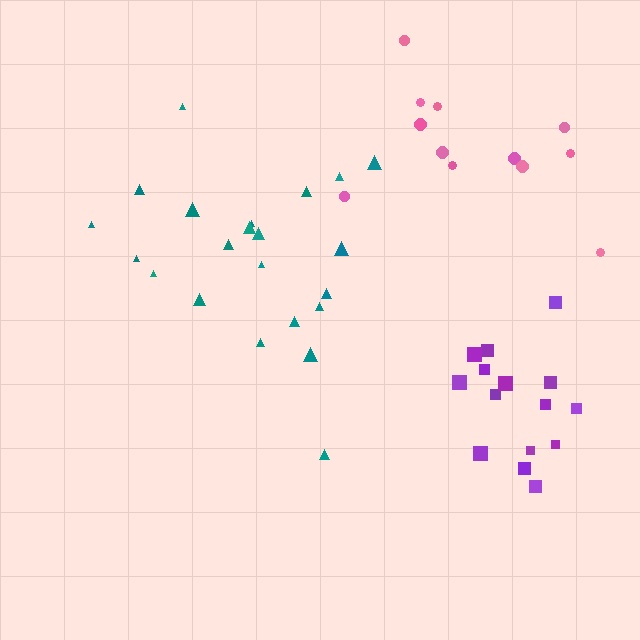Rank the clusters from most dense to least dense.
purple, teal, pink.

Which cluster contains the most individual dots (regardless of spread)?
Teal (22).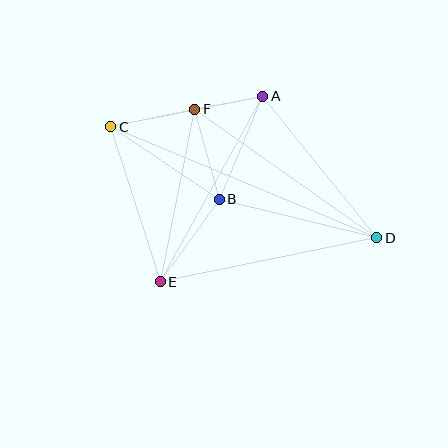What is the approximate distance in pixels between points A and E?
The distance between A and E is approximately 212 pixels.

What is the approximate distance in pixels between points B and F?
The distance between B and F is approximately 93 pixels.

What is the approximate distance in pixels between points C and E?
The distance between C and E is approximately 163 pixels.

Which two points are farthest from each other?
Points C and D are farthest from each other.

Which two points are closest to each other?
Points A and F are closest to each other.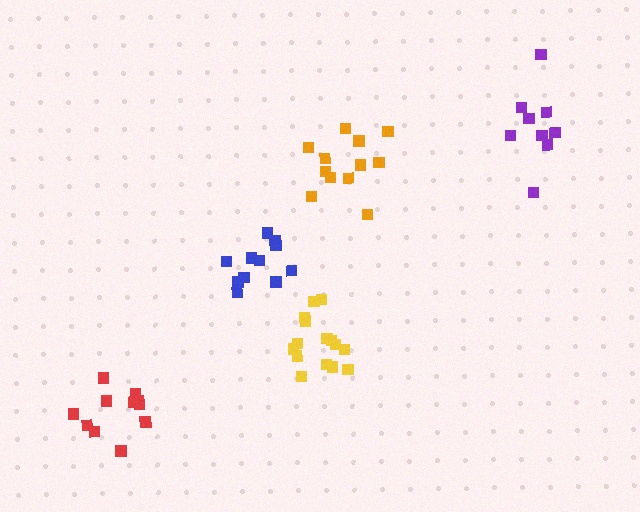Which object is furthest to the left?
The red cluster is leftmost.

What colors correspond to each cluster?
The clusters are colored: yellow, blue, orange, purple, red.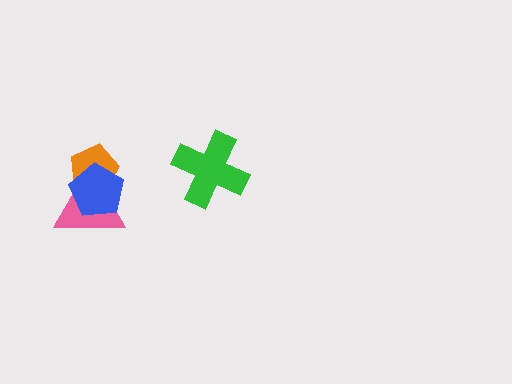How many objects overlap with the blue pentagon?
2 objects overlap with the blue pentagon.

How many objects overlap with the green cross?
0 objects overlap with the green cross.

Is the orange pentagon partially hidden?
Yes, it is partially covered by another shape.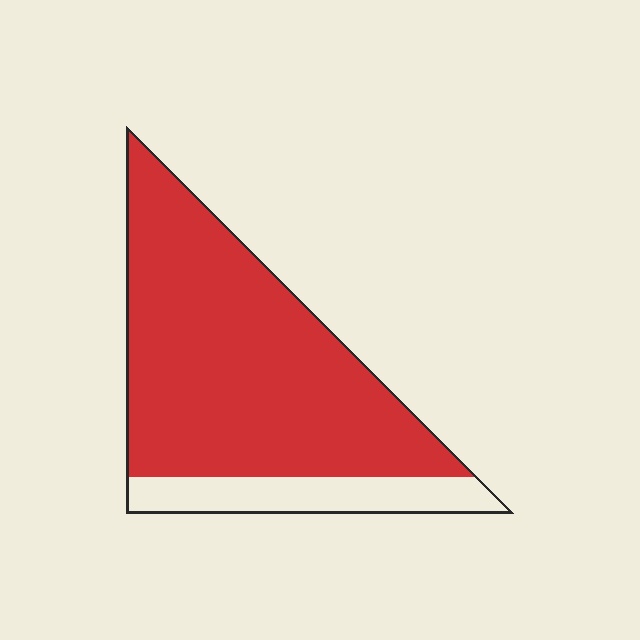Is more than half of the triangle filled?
Yes.